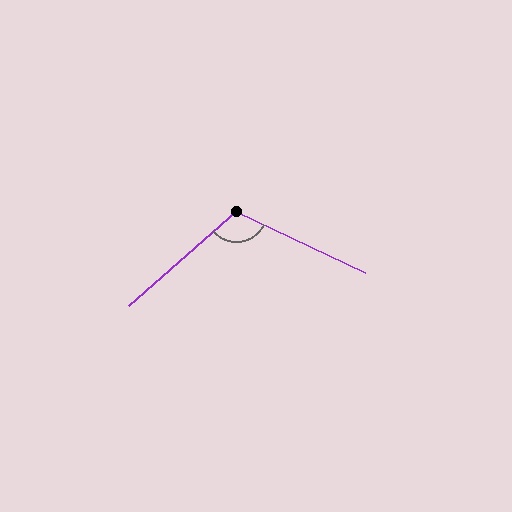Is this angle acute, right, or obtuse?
It is obtuse.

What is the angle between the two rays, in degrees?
Approximately 113 degrees.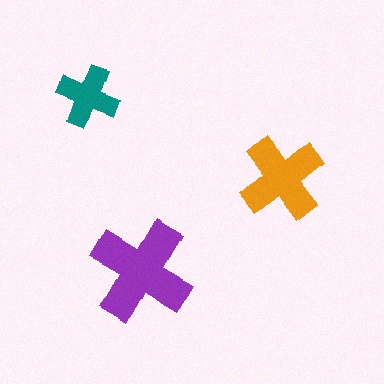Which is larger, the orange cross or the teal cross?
The orange one.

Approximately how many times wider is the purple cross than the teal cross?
About 1.5 times wider.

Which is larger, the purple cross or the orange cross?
The purple one.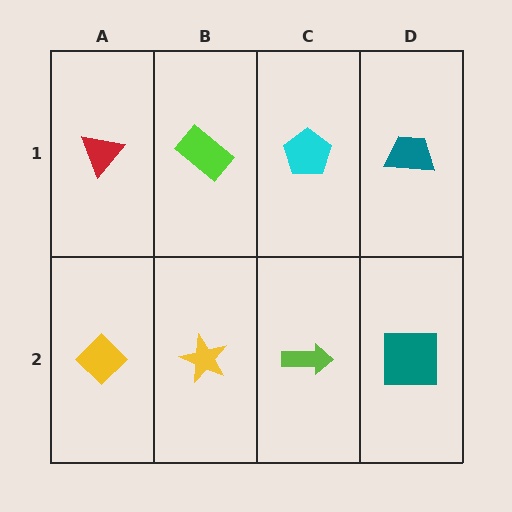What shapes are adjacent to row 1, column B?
A yellow star (row 2, column B), a red triangle (row 1, column A), a cyan pentagon (row 1, column C).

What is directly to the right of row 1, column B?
A cyan pentagon.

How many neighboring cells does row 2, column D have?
2.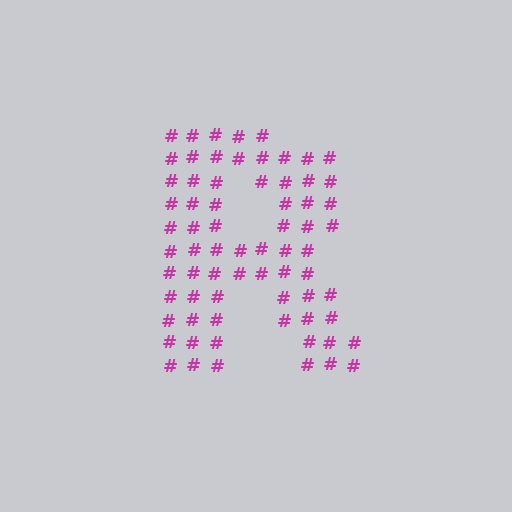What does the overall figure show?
The overall figure shows the letter R.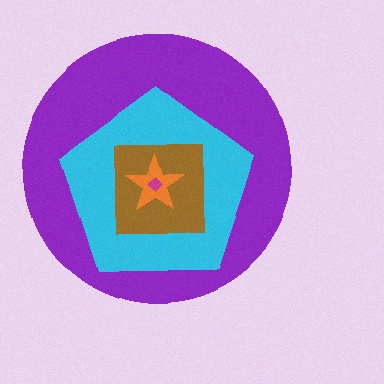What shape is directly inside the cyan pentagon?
The brown square.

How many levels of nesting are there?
5.